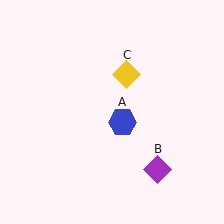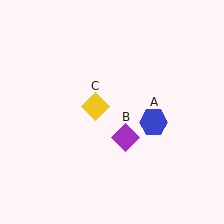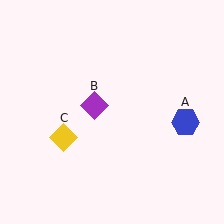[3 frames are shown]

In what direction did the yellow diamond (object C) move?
The yellow diamond (object C) moved down and to the left.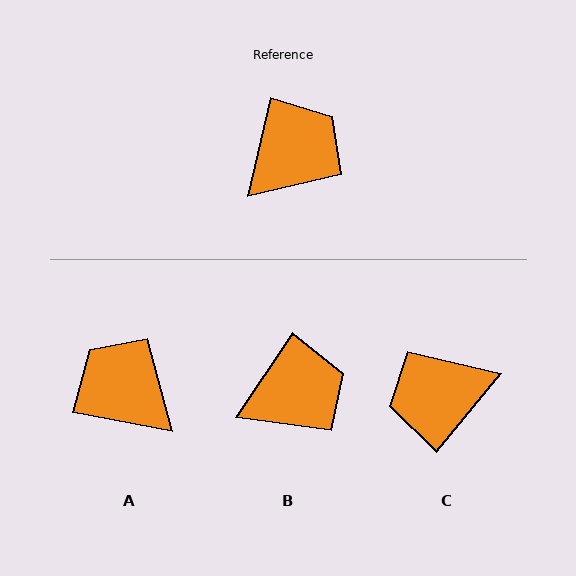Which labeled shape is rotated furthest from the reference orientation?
C, about 154 degrees away.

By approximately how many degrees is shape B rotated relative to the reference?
Approximately 21 degrees clockwise.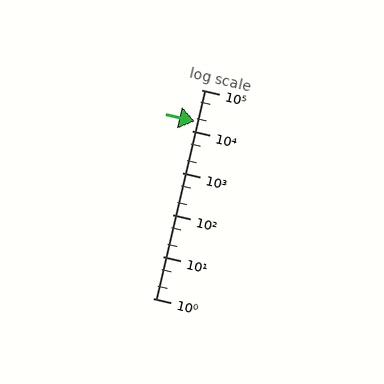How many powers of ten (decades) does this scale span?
The scale spans 5 decades, from 1 to 100000.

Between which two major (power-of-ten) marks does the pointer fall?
The pointer is between 10000 and 100000.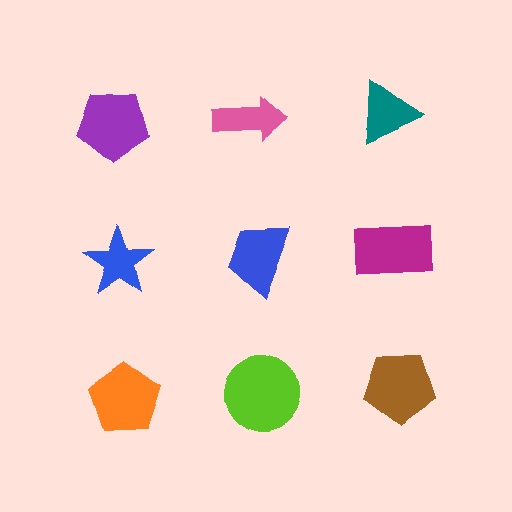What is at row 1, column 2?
A pink arrow.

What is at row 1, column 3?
A teal triangle.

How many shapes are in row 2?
3 shapes.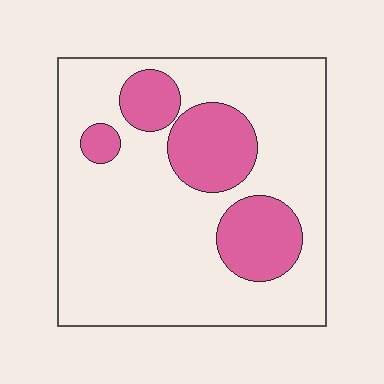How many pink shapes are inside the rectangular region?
4.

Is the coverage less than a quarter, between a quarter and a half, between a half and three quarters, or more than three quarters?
Less than a quarter.